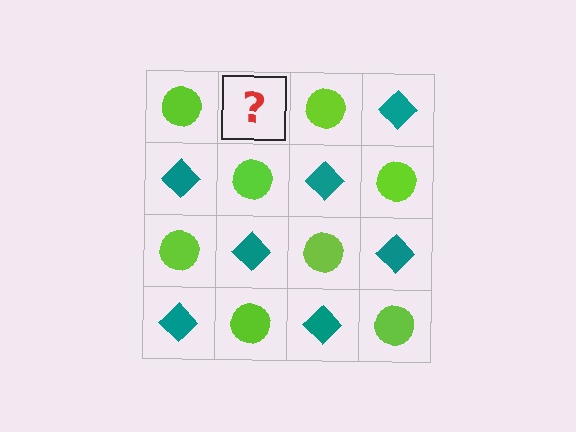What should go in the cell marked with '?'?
The missing cell should contain a teal diamond.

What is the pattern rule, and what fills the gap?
The rule is that it alternates lime circle and teal diamond in a checkerboard pattern. The gap should be filled with a teal diamond.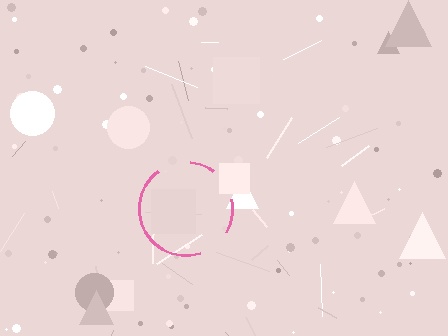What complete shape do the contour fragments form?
The contour fragments form a circle.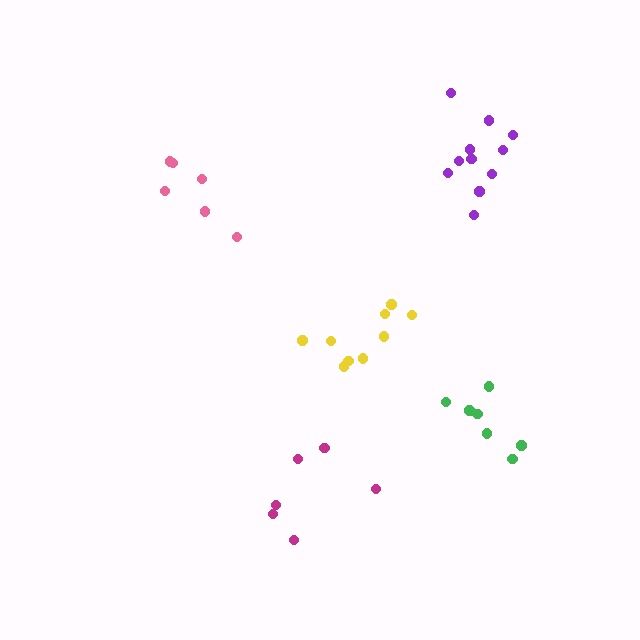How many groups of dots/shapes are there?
There are 5 groups.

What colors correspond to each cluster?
The clusters are colored: green, magenta, purple, pink, yellow.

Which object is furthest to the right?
The green cluster is rightmost.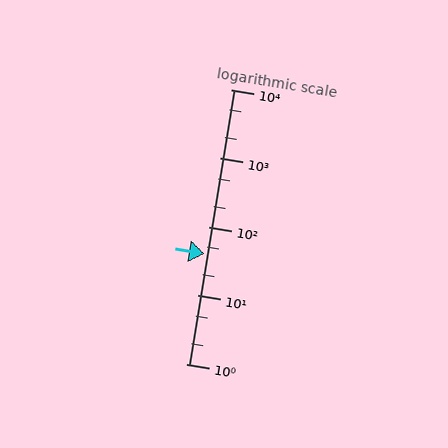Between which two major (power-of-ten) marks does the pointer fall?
The pointer is between 10 and 100.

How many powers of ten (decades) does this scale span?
The scale spans 4 decades, from 1 to 10000.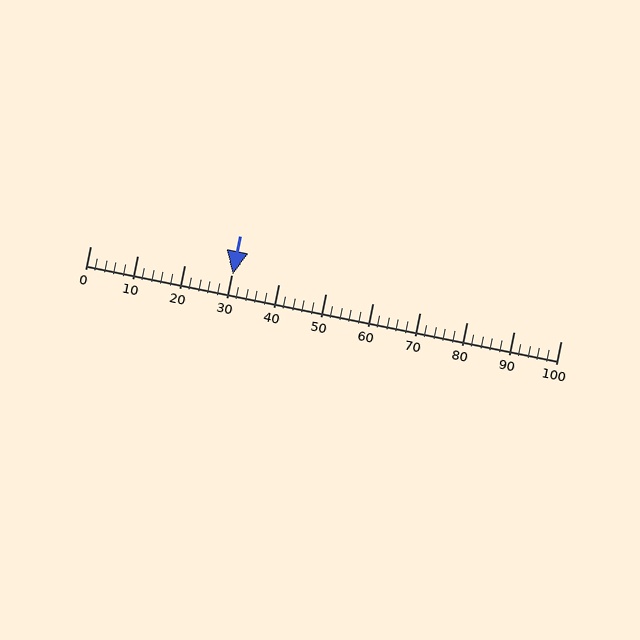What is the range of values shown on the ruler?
The ruler shows values from 0 to 100.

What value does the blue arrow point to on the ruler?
The blue arrow points to approximately 30.